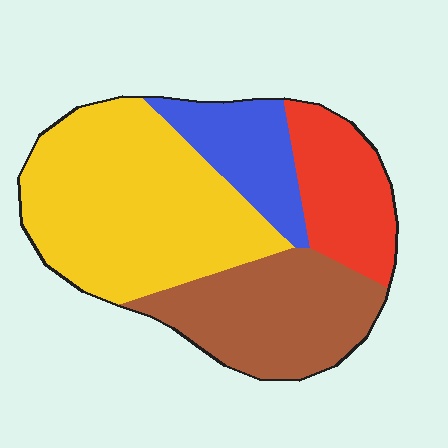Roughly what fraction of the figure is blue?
Blue covers about 15% of the figure.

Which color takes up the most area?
Yellow, at roughly 45%.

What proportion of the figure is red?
Red takes up between a sixth and a third of the figure.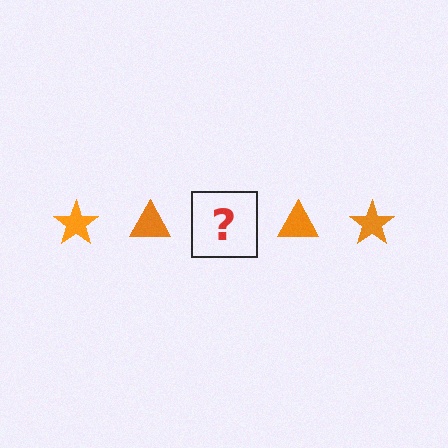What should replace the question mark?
The question mark should be replaced with an orange star.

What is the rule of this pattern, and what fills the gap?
The rule is that the pattern cycles through star, triangle shapes in orange. The gap should be filled with an orange star.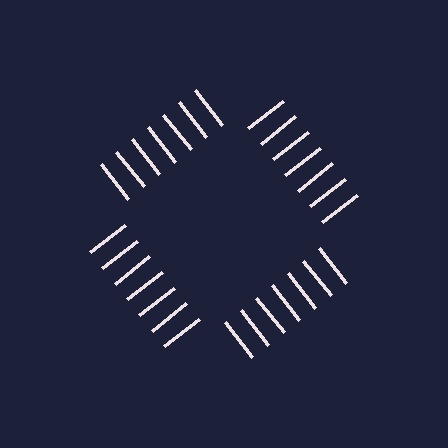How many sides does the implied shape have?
4 sides — the line-ends trace a square.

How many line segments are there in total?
28 — 7 along each of the 4 edges.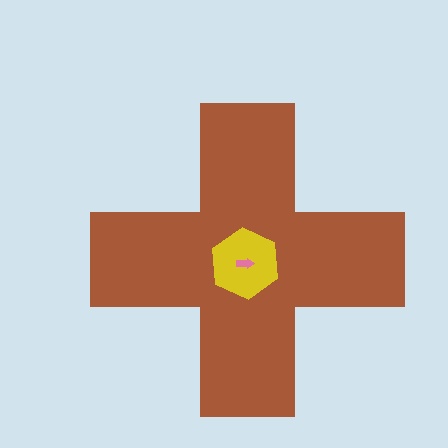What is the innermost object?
The pink arrow.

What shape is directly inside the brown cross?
The yellow hexagon.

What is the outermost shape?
The brown cross.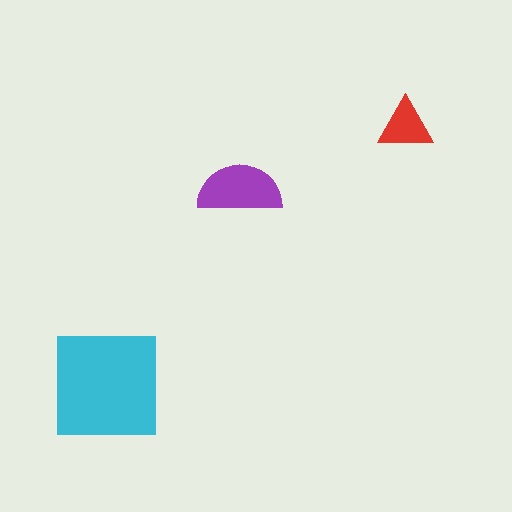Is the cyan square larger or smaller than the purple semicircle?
Larger.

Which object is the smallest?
The red triangle.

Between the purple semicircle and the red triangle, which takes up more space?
The purple semicircle.